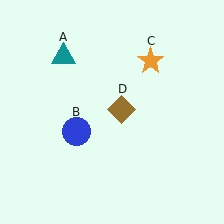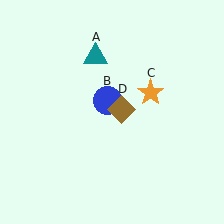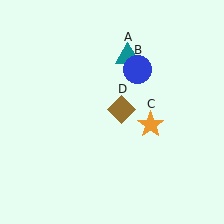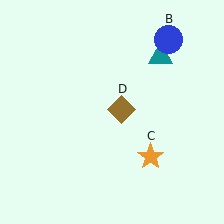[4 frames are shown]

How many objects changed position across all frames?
3 objects changed position: teal triangle (object A), blue circle (object B), orange star (object C).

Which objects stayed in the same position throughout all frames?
Brown diamond (object D) remained stationary.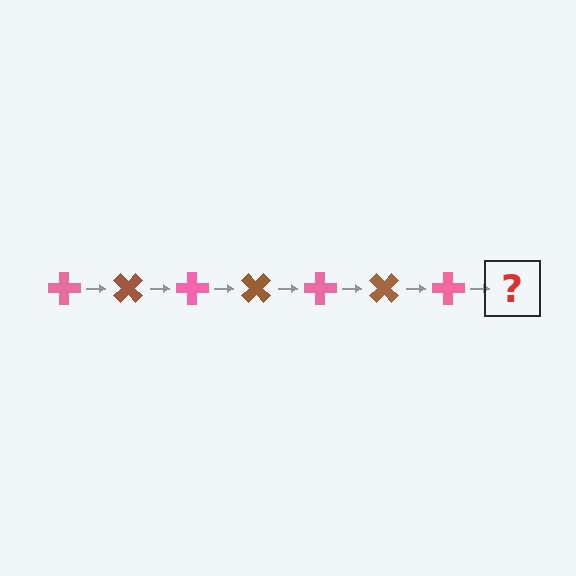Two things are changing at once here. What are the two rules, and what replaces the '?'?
The two rules are that it rotates 45 degrees each step and the color cycles through pink and brown. The '?' should be a brown cross, rotated 315 degrees from the start.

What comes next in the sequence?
The next element should be a brown cross, rotated 315 degrees from the start.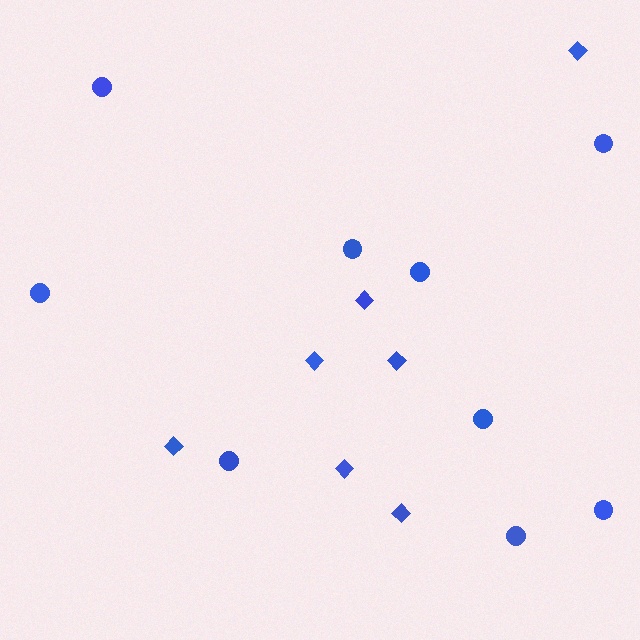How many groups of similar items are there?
There are 2 groups: one group of diamonds (7) and one group of circles (9).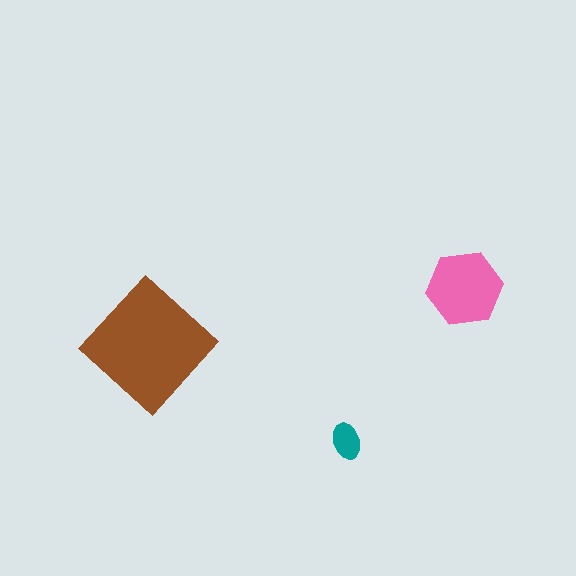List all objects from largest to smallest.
The brown diamond, the pink hexagon, the teal ellipse.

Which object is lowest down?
The teal ellipse is bottommost.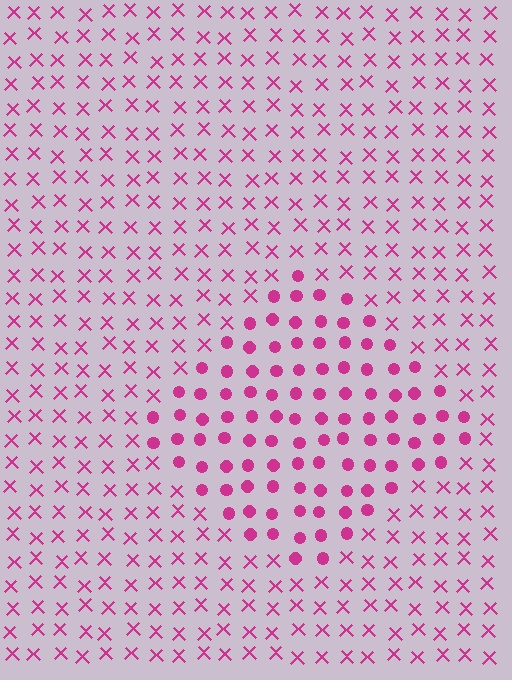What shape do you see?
I see a diamond.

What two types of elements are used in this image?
The image uses circles inside the diamond region and X marks outside it.